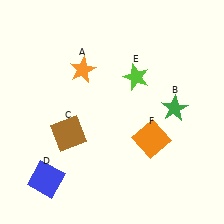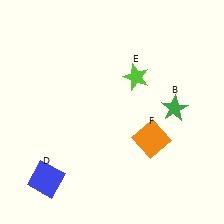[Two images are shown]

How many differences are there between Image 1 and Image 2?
There are 2 differences between the two images.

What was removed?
The brown square (C), the orange star (A) were removed in Image 2.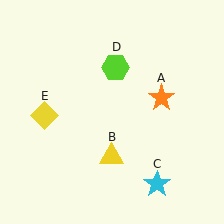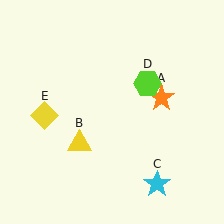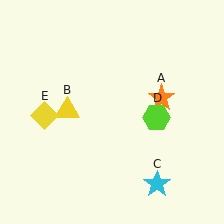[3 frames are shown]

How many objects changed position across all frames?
2 objects changed position: yellow triangle (object B), lime hexagon (object D).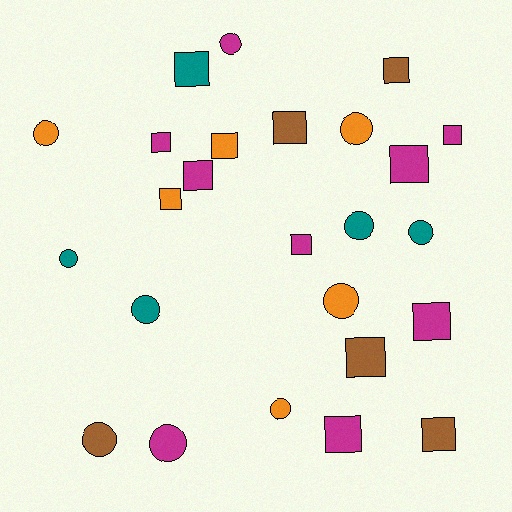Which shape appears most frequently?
Square, with 14 objects.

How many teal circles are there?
There are 4 teal circles.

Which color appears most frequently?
Magenta, with 9 objects.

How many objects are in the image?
There are 25 objects.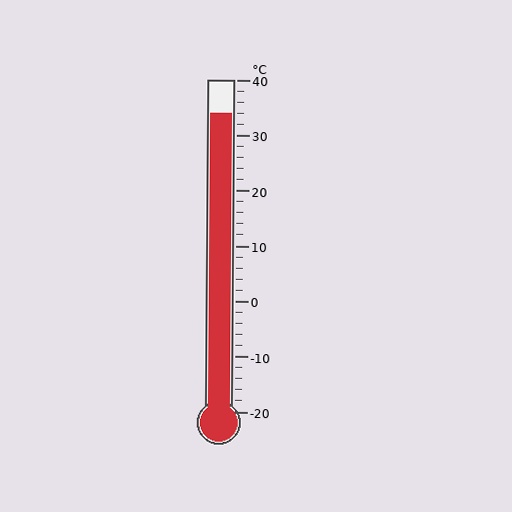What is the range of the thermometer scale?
The thermometer scale ranges from -20°C to 40°C.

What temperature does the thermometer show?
The thermometer shows approximately 34°C.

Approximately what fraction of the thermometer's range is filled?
The thermometer is filled to approximately 90% of its range.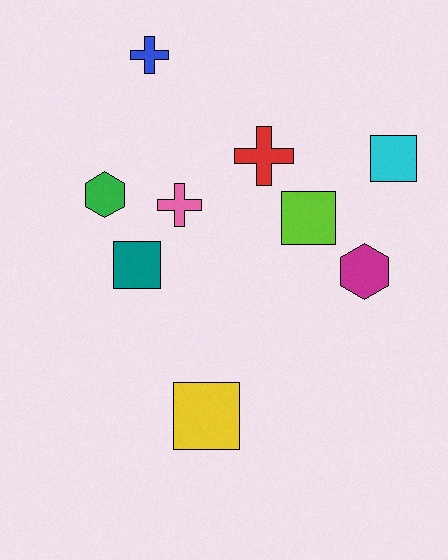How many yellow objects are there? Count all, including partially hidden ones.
There is 1 yellow object.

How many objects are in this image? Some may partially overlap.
There are 9 objects.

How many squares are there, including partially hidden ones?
There are 4 squares.